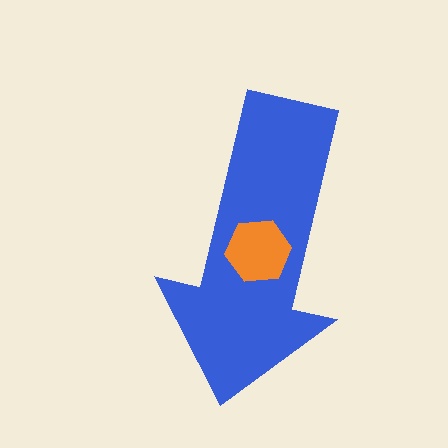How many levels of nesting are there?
2.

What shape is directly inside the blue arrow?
The orange hexagon.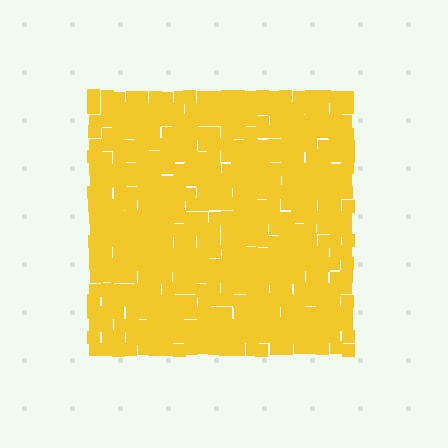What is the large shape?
The large shape is a square.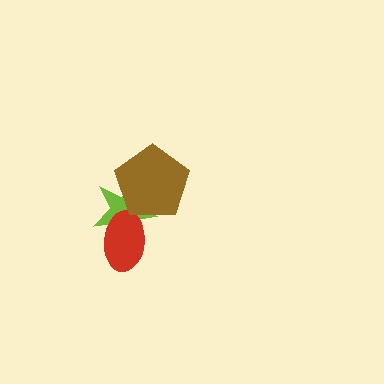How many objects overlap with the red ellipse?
1 object overlaps with the red ellipse.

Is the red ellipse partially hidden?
No, no other shape covers it.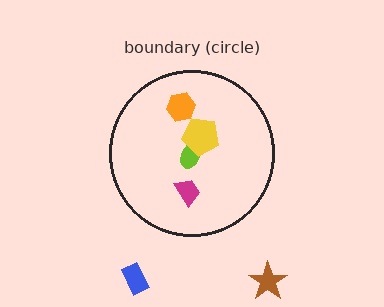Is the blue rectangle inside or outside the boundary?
Outside.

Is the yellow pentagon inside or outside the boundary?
Inside.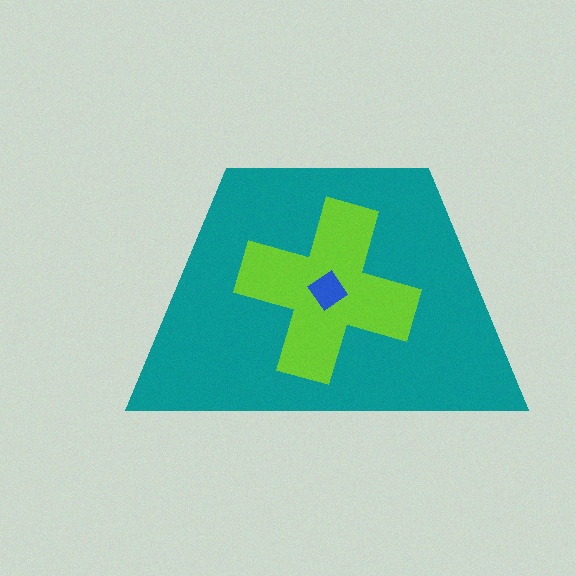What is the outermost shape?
The teal trapezoid.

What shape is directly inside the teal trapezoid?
The lime cross.